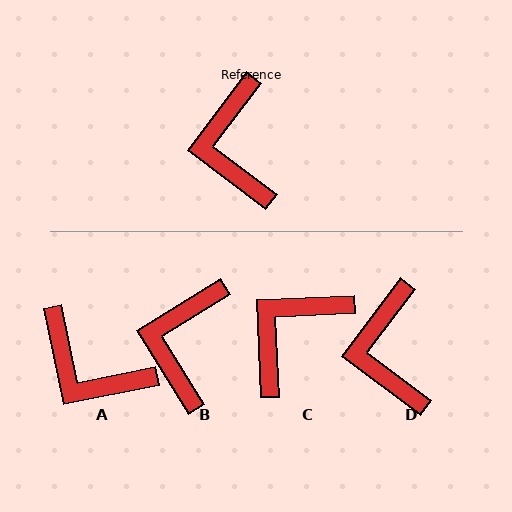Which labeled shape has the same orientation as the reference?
D.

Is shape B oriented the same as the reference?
No, it is off by about 21 degrees.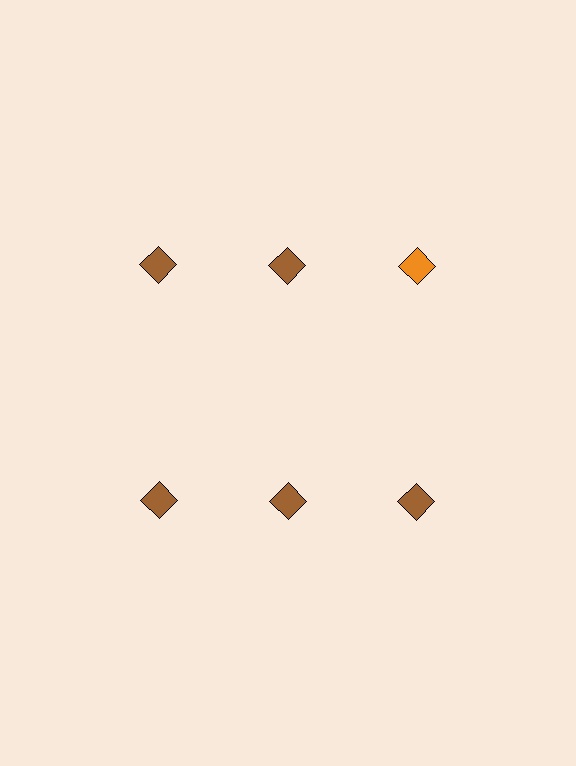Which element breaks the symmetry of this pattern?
The orange diamond in the top row, center column breaks the symmetry. All other shapes are brown diamonds.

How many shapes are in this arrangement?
There are 6 shapes arranged in a grid pattern.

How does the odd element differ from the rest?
It has a different color: orange instead of brown.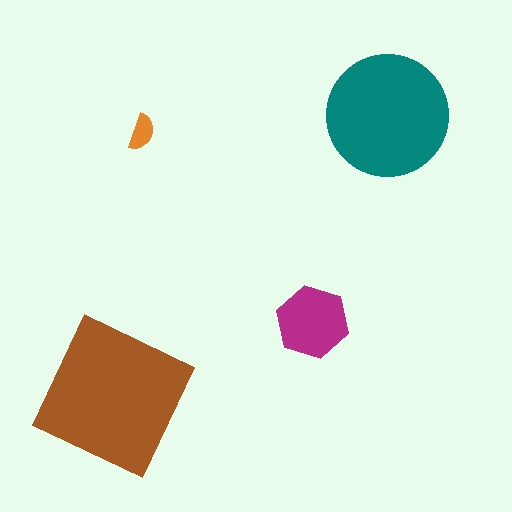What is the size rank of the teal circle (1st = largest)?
2nd.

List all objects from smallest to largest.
The orange semicircle, the magenta hexagon, the teal circle, the brown square.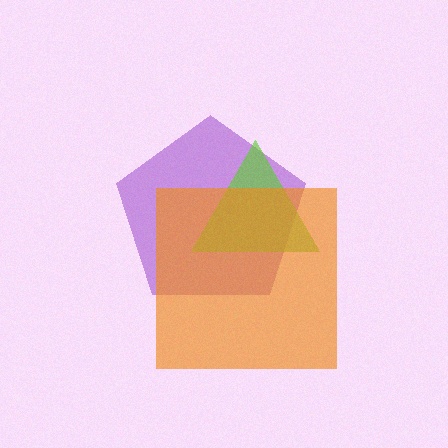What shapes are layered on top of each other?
The layered shapes are: a purple pentagon, a lime triangle, an orange square.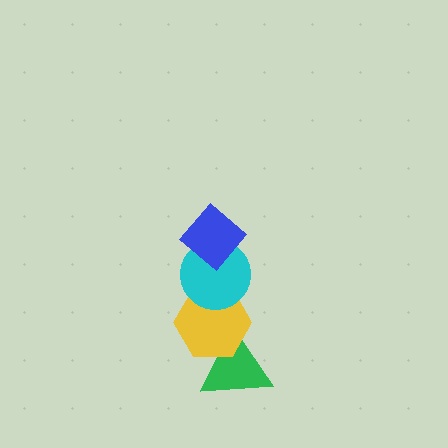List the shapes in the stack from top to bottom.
From top to bottom: the blue diamond, the cyan circle, the yellow hexagon, the green triangle.